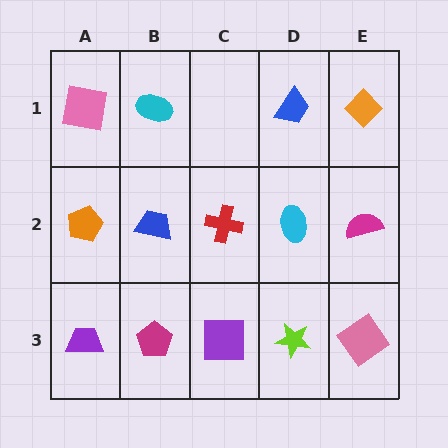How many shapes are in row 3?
5 shapes.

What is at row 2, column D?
A cyan ellipse.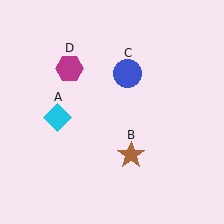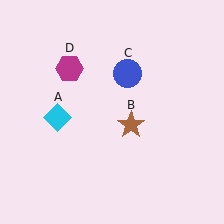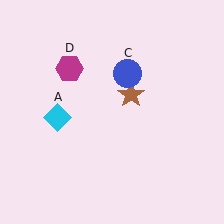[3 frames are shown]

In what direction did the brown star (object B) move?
The brown star (object B) moved up.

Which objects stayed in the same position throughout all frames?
Cyan diamond (object A) and blue circle (object C) and magenta hexagon (object D) remained stationary.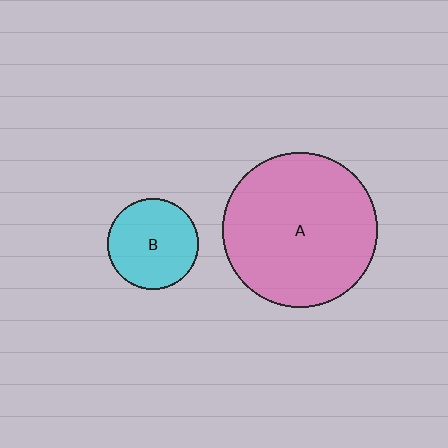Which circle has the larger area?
Circle A (pink).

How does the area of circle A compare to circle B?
Approximately 2.9 times.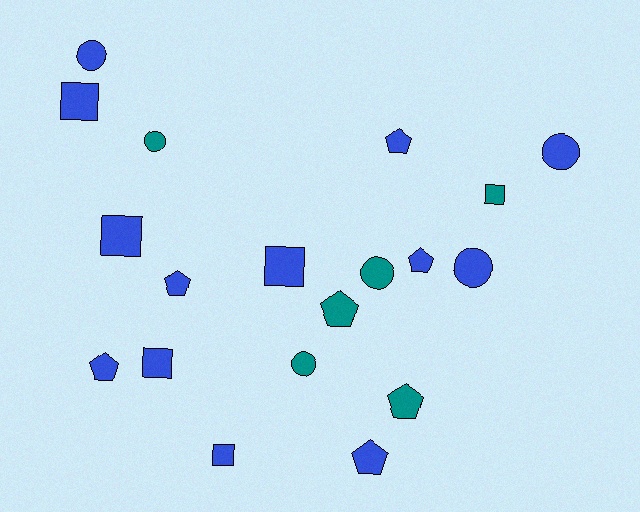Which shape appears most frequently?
Pentagon, with 7 objects.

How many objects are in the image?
There are 19 objects.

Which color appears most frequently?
Blue, with 13 objects.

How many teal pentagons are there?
There are 2 teal pentagons.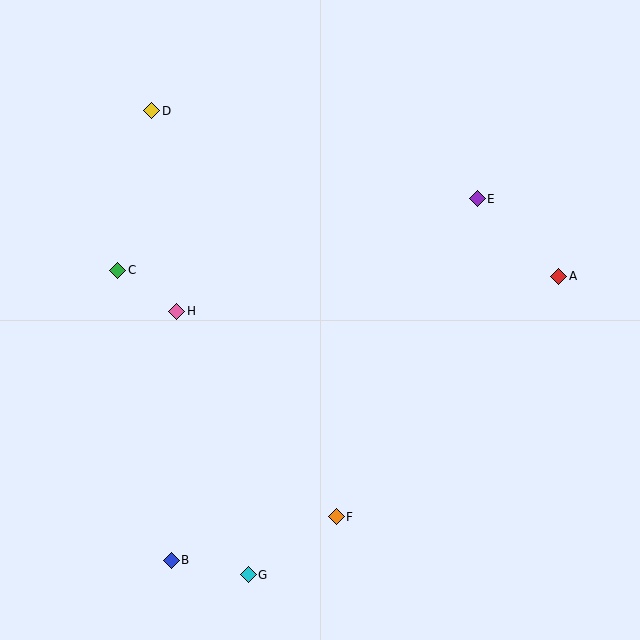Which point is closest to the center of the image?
Point H at (177, 311) is closest to the center.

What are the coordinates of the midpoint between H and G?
The midpoint between H and G is at (213, 443).